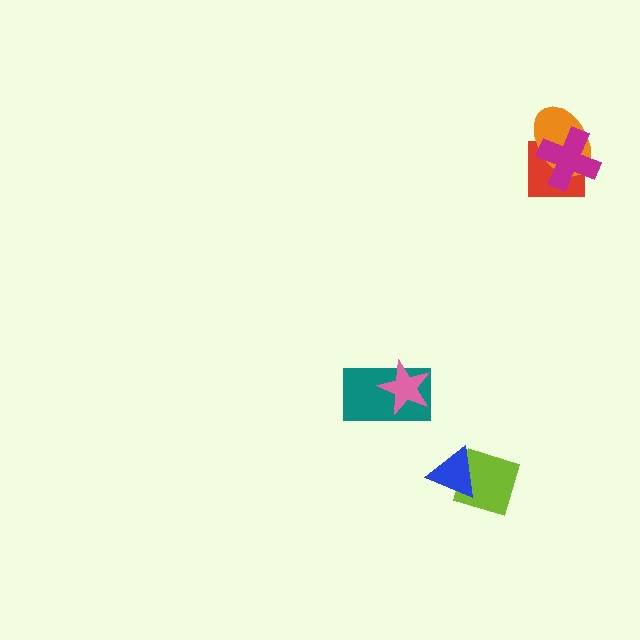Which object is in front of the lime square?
The blue triangle is in front of the lime square.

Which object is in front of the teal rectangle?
The pink star is in front of the teal rectangle.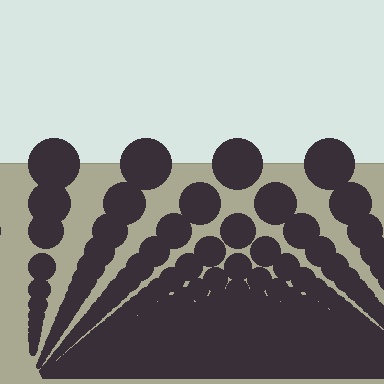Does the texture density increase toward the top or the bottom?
Density increases toward the bottom.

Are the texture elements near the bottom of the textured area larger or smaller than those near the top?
Smaller. The gradient is inverted — elements near the bottom are smaller and denser.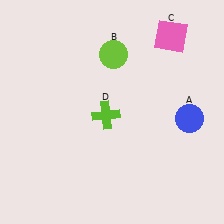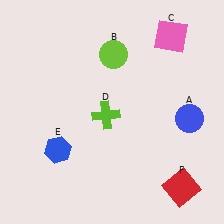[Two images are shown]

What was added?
A blue hexagon (E), a red square (F) were added in Image 2.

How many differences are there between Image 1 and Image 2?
There are 2 differences between the two images.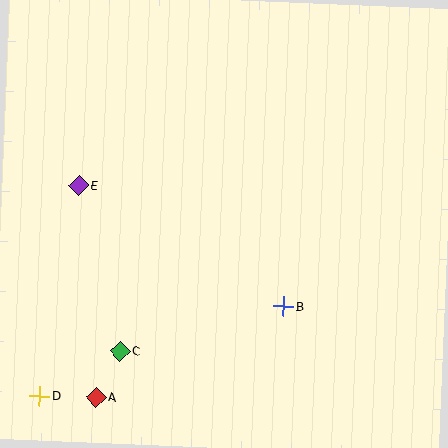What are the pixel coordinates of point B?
Point B is at (284, 307).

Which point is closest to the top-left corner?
Point E is closest to the top-left corner.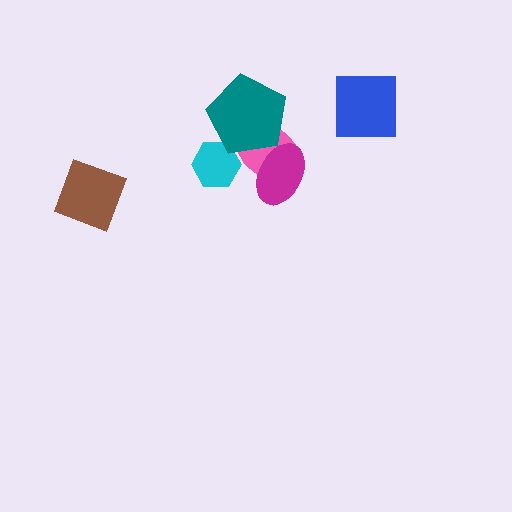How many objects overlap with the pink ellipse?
3 objects overlap with the pink ellipse.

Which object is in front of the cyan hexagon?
The teal pentagon is in front of the cyan hexagon.